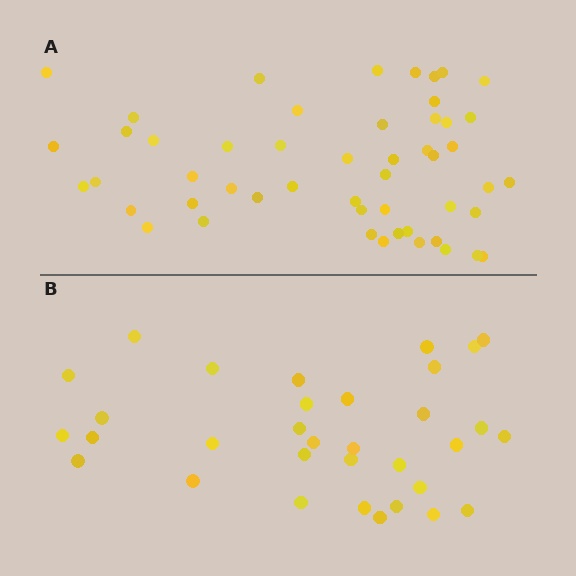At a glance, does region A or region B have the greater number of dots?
Region A (the top region) has more dots.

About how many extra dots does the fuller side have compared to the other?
Region A has approximately 20 more dots than region B.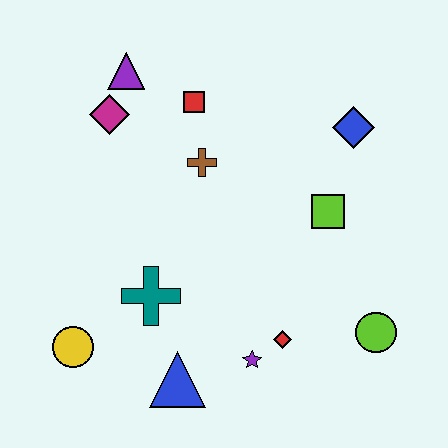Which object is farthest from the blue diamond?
The yellow circle is farthest from the blue diamond.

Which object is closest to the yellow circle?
The teal cross is closest to the yellow circle.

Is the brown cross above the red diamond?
Yes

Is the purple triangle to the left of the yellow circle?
No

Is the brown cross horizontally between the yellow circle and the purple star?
Yes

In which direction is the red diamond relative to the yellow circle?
The red diamond is to the right of the yellow circle.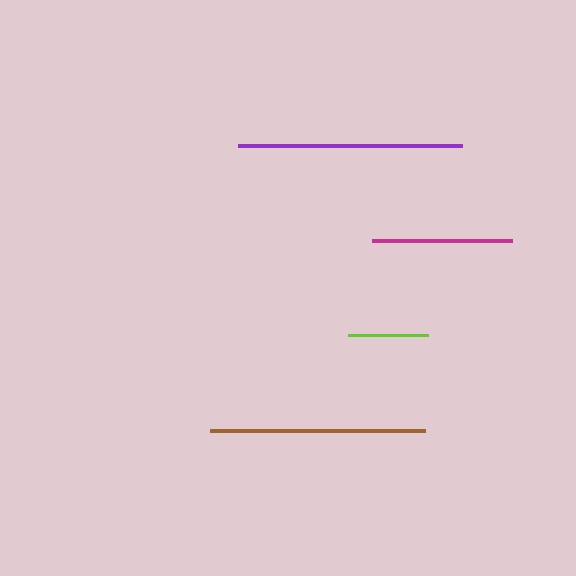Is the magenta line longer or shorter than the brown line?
The brown line is longer than the magenta line.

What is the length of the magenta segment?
The magenta segment is approximately 140 pixels long.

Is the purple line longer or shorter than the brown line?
The purple line is longer than the brown line.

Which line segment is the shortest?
The lime line is the shortest at approximately 81 pixels.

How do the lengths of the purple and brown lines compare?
The purple and brown lines are approximately the same length.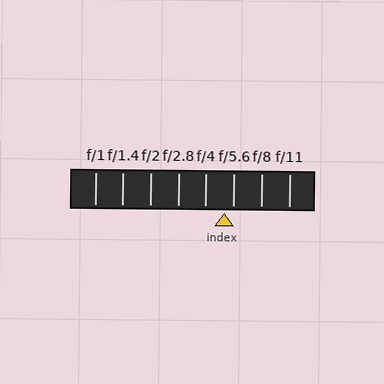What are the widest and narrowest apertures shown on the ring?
The widest aperture shown is f/1 and the narrowest is f/11.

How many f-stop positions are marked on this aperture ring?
There are 8 f-stop positions marked.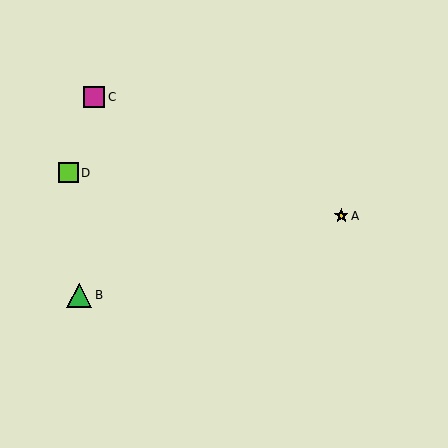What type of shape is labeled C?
Shape C is a magenta square.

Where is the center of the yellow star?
The center of the yellow star is at (341, 216).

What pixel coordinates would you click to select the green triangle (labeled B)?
Click at (79, 295) to select the green triangle B.